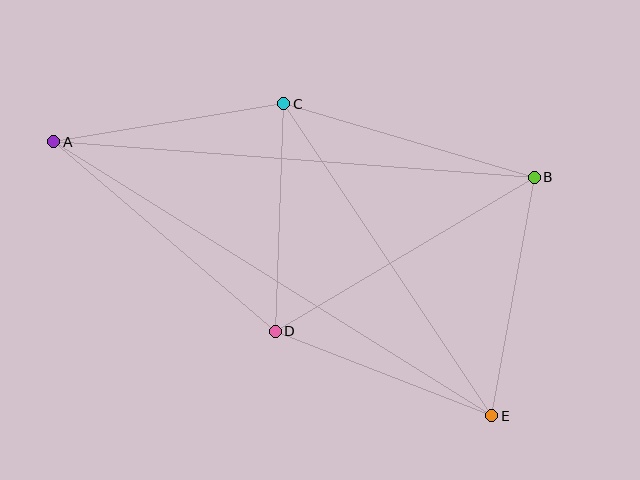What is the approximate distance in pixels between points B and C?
The distance between B and C is approximately 261 pixels.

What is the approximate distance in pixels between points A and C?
The distance between A and C is approximately 233 pixels.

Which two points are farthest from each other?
Points A and E are farthest from each other.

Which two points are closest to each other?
Points C and D are closest to each other.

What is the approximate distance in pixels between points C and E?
The distance between C and E is approximately 375 pixels.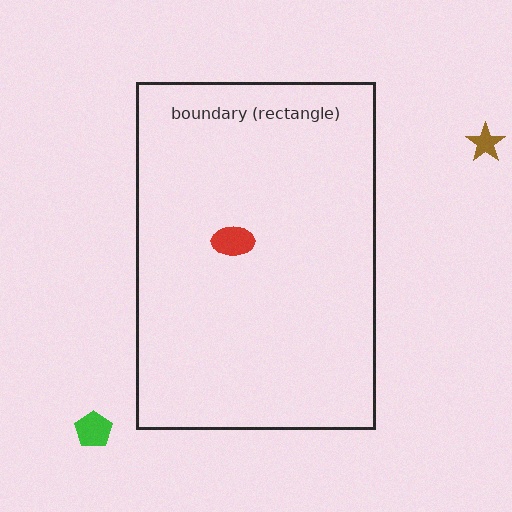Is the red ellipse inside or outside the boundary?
Inside.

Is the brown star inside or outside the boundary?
Outside.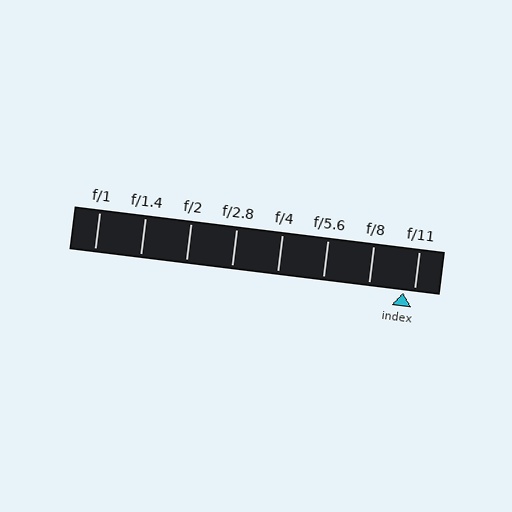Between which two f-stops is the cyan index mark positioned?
The index mark is between f/8 and f/11.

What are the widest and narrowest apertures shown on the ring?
The widest aperture shown is f/1 and the narrowest is f/11.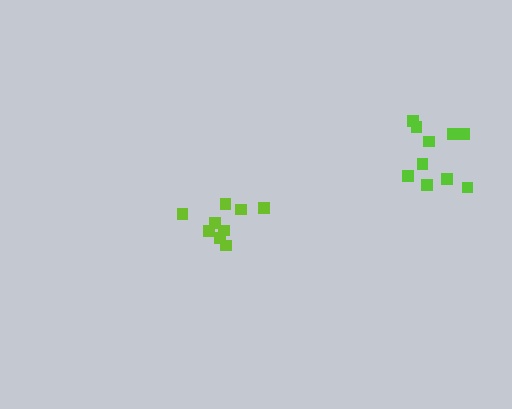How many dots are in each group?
Group 1: 10 dots, Group 2: 9 dots (19 total).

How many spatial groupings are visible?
There are 2 spatial groupings.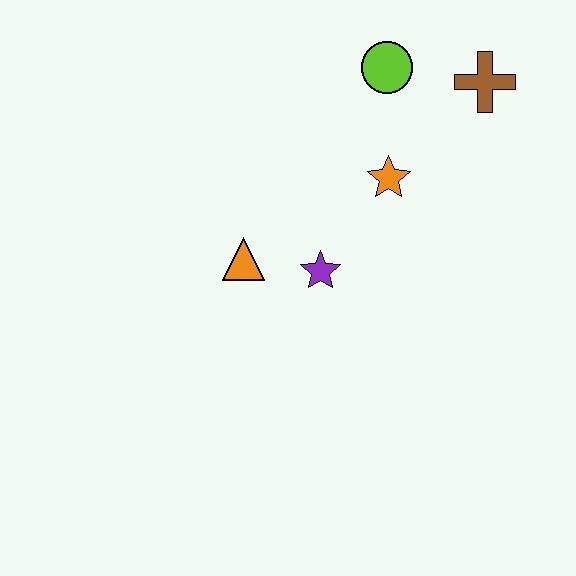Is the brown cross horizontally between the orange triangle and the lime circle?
No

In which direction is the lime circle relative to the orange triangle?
The lime circle is above the orange triangle.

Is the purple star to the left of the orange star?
Yes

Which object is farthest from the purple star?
The brown cross is farthest from the purple star.